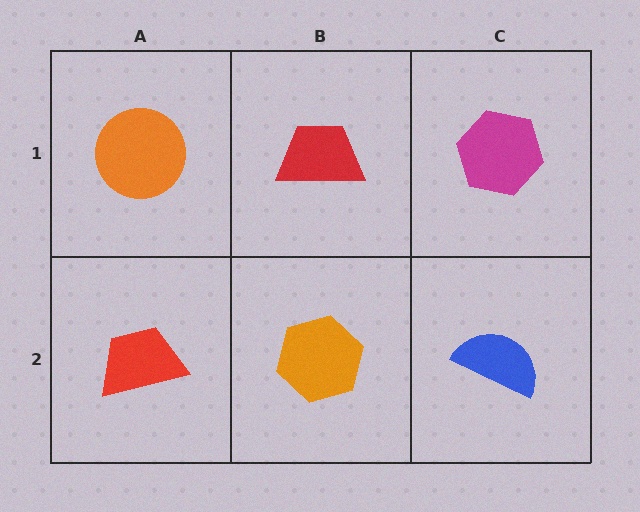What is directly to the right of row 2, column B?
A blue semicircle.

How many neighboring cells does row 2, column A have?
2.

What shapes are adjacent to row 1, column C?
A blue semicircle (row 2, column C), a red trapezoid (row 1, column B).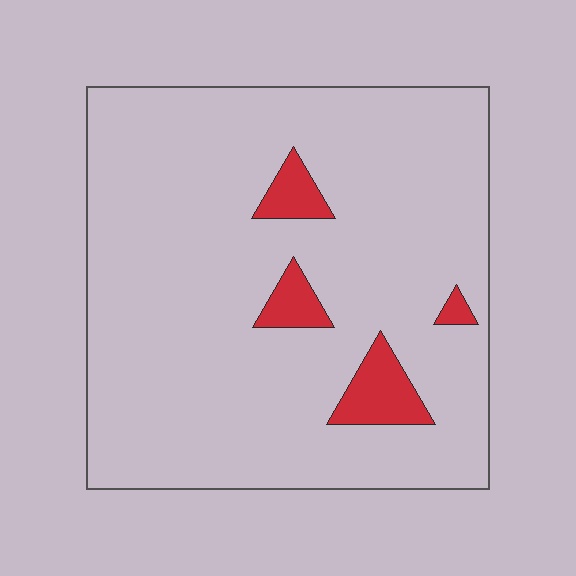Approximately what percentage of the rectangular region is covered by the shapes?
Approximately 10%.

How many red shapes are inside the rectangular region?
4.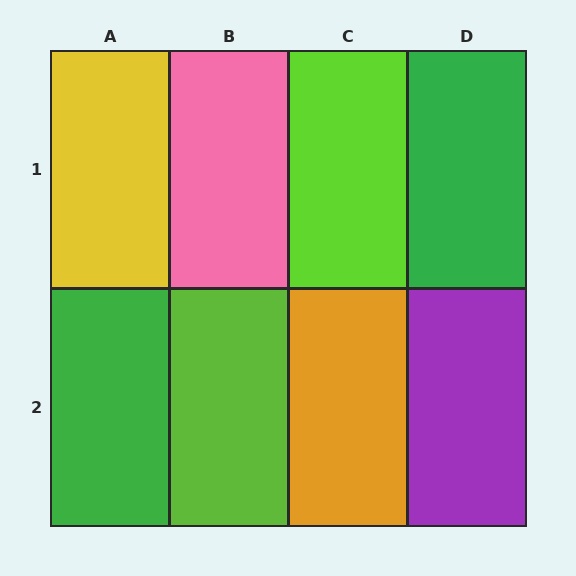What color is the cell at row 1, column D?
Green.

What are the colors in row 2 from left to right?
Green, lime, orange, purple.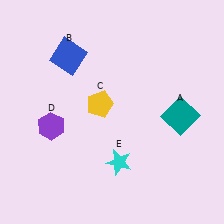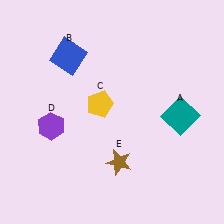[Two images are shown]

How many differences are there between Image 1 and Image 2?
There is 1 difference between the two images.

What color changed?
The star (E) changed from cyan in Image 1 to brown in Image 2.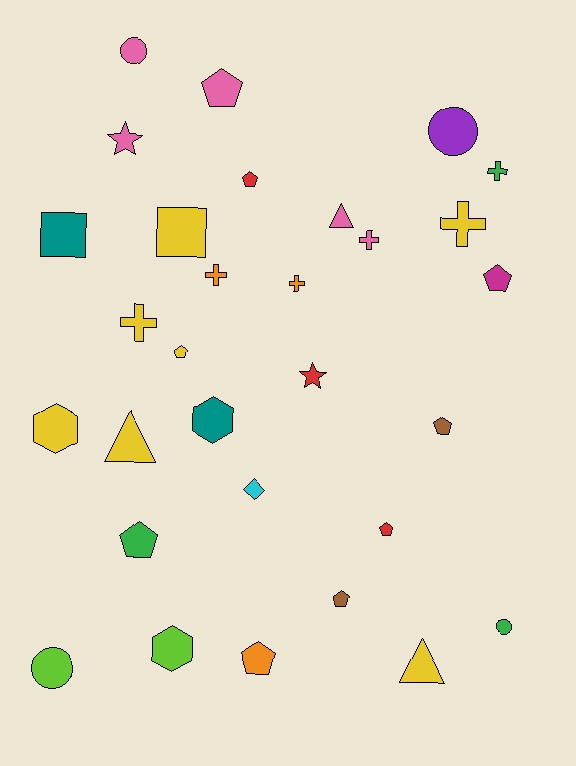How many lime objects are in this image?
There are 2 lime objects.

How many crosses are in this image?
There are 6 crosses.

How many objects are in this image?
There are 30 objects.